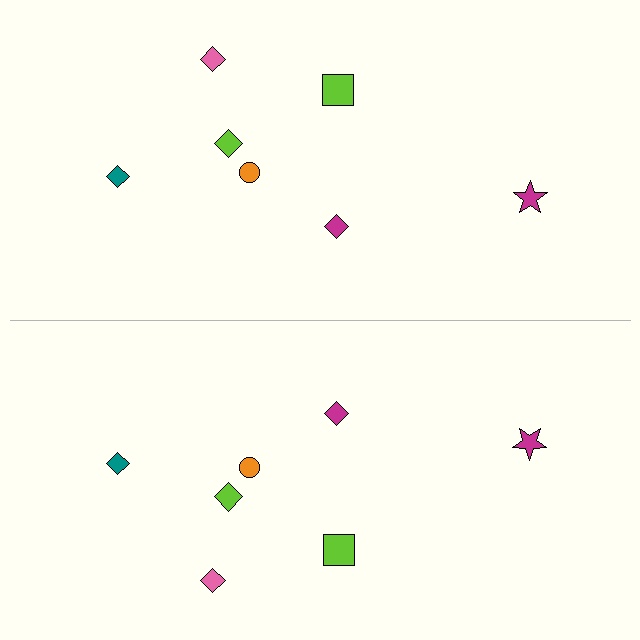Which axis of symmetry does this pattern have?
The pattern has a horizontal axis of symmetry running through the center of the image.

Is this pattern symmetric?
Yes, this pattern has bilateral (reflection) symmetry.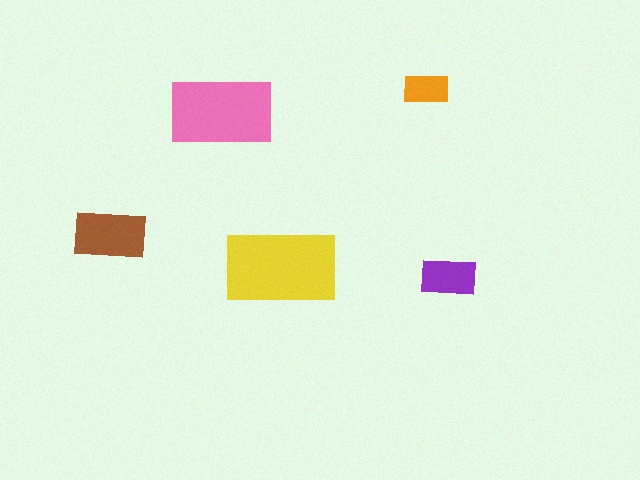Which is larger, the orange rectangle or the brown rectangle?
The brown one.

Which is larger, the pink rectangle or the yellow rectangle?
The yellow one.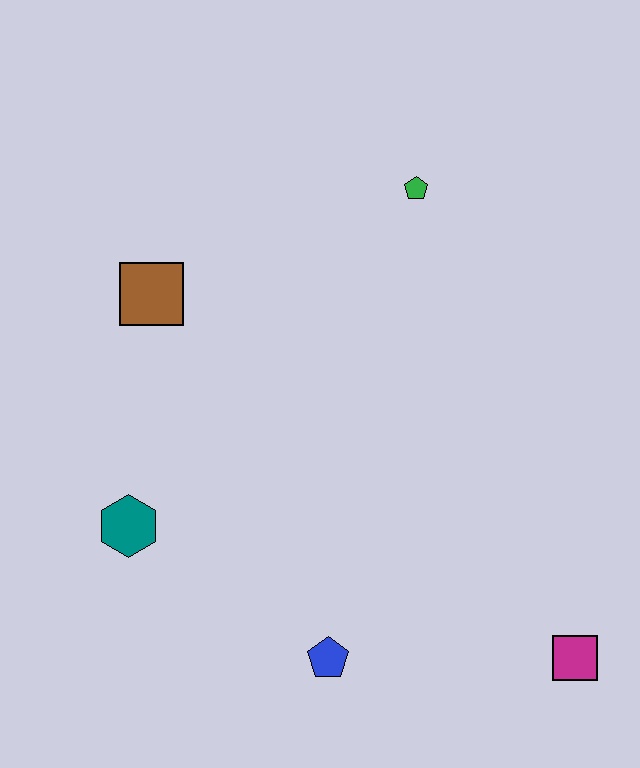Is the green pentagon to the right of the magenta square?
No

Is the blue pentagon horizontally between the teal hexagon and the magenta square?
Yes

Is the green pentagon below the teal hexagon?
No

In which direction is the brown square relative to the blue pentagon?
The brown square is above the blue pentagon.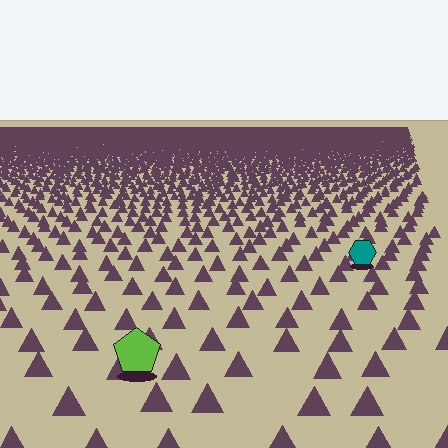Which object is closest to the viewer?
The lime pentagon is closest. The texture marks near it are larger and more spread out.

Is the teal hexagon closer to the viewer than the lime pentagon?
No. The lime pentagon is closer — you can tell from the texture gradient: the ground texture is coarser near it.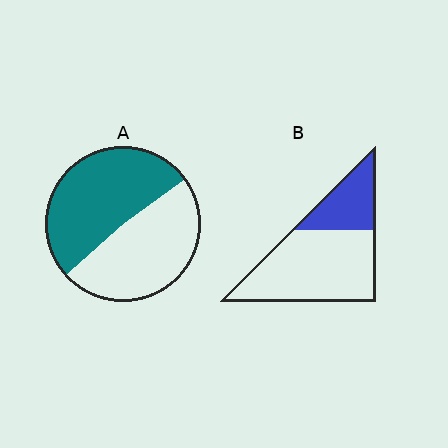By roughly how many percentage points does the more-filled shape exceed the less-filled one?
By roughly 25 percentage points (A over B).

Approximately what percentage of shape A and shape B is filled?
A is approximately 50% and B is approximately 30%.